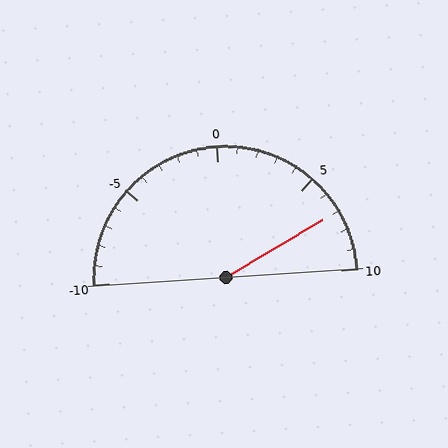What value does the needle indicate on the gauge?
The needle indicates approximately 7.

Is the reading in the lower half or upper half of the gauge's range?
The reading is in the upper half of the range (-10 to 10).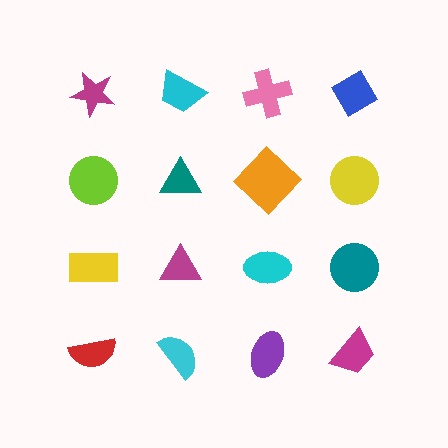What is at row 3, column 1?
A yellow rectangle.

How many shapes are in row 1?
4 shapes.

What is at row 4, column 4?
A magenta trapezoid.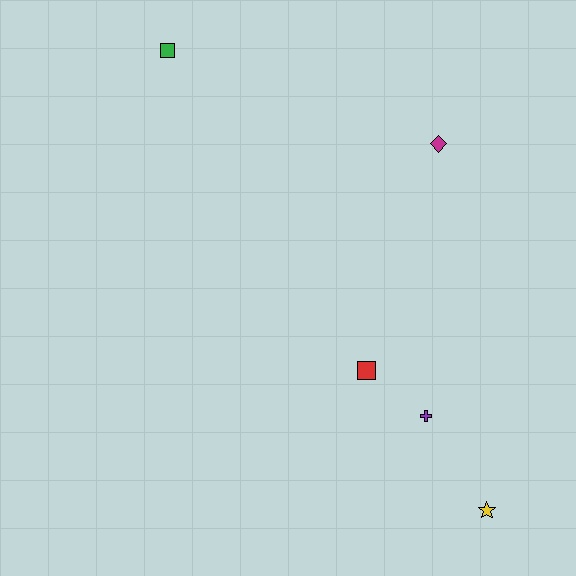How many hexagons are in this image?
There are no hexagons.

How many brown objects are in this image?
There are no brown objects.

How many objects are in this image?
There are 5 objects.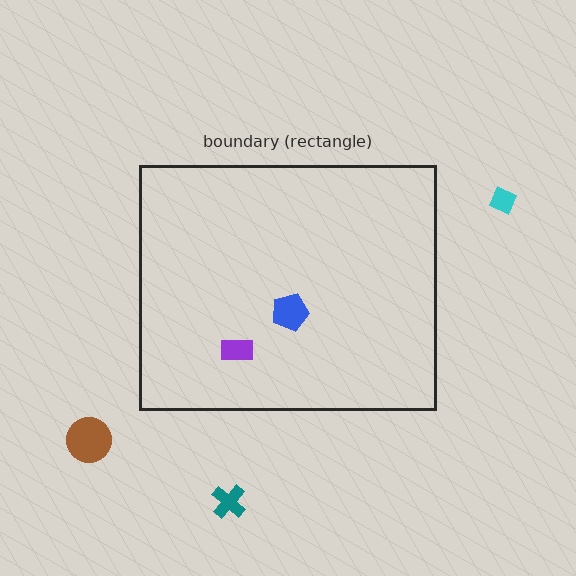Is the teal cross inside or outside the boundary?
Outside.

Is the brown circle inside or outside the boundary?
Outside.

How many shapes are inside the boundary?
2 inside, 3 outside.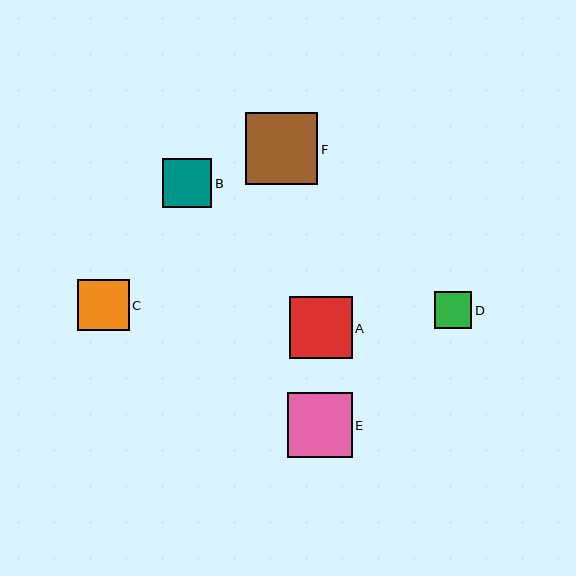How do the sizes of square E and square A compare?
Square E and square A are approximately the same size.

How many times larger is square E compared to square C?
Square E is approximately 1.3 times the size of square C.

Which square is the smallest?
Square D is the smallest with a size of approximately 37 pixels.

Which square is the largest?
Square F is the largest with a size of approximately 72 pixels.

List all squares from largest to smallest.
From largest to smallest: F, E, A, C, B, D.